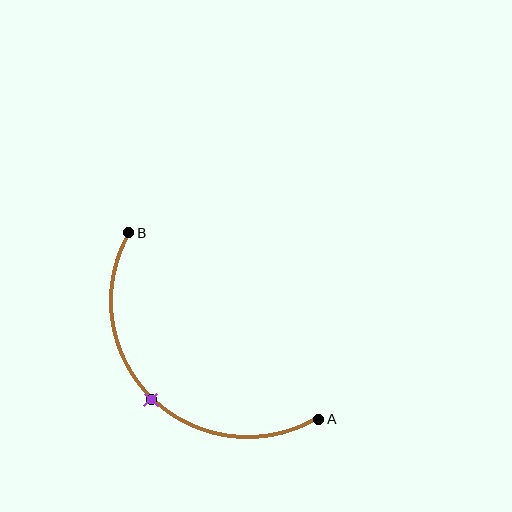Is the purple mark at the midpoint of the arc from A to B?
Yes. The purple mark lies on the arc at equal arc-length from both A and B — it is the arc midpoint.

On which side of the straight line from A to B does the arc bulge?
The arc bulges below and to the left of the straight line connecting A and B.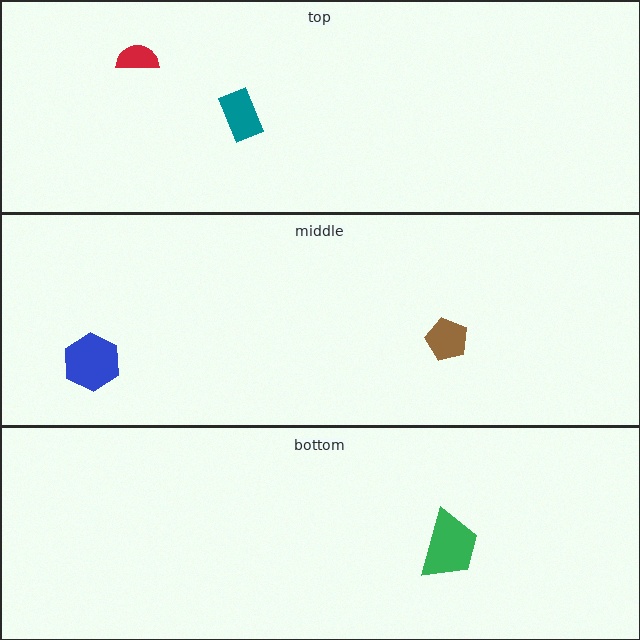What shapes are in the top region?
The red semicircle, the teal rectangle.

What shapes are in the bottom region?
The green trapezoid.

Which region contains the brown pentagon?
The middle region.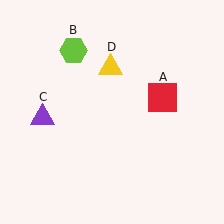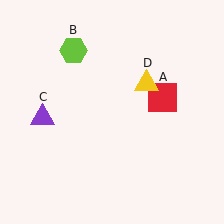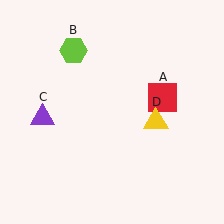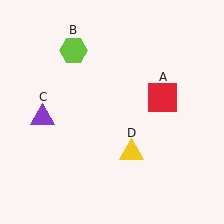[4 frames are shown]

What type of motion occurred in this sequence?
The yellow triangle (object D) rotated clockwise around the center of the scene.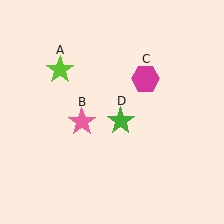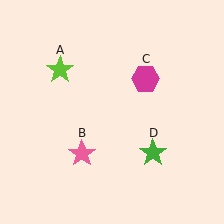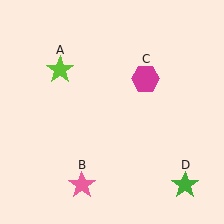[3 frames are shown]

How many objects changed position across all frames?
2 objects changed position: pink star (object B), green star (object D).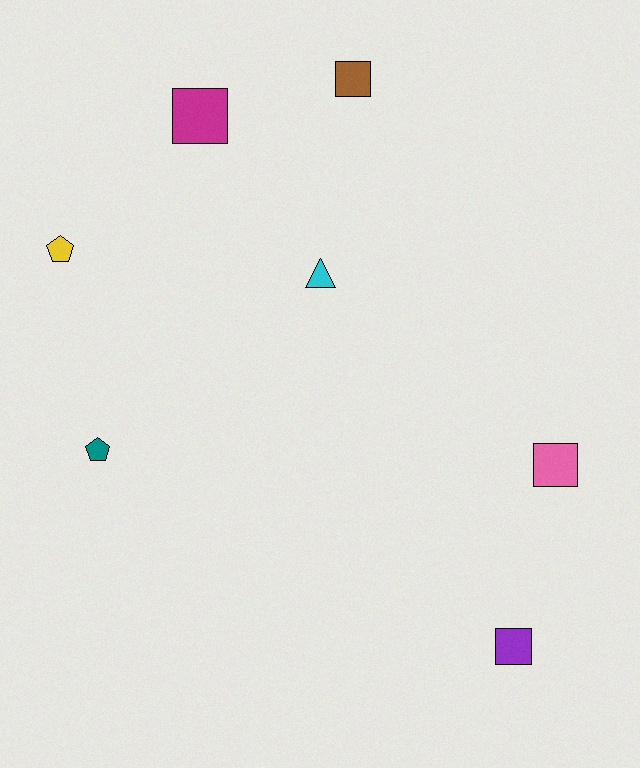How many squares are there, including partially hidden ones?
There are 4 squares.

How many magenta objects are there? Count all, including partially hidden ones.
There is 1 magenta object.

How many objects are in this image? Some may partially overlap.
There are 7 objects.